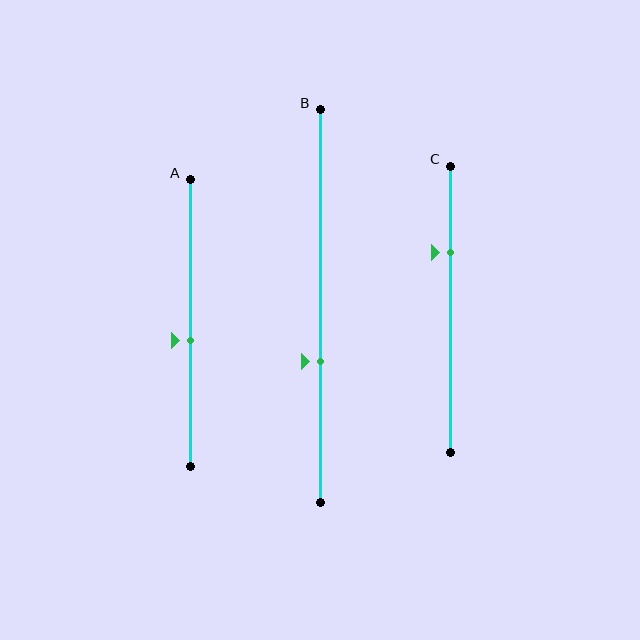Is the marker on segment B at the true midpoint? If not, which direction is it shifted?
No, the marker on segment B is shifted downward by about 14% of the segment length.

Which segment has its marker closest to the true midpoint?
Segment A has its marker closest to the true midpoint.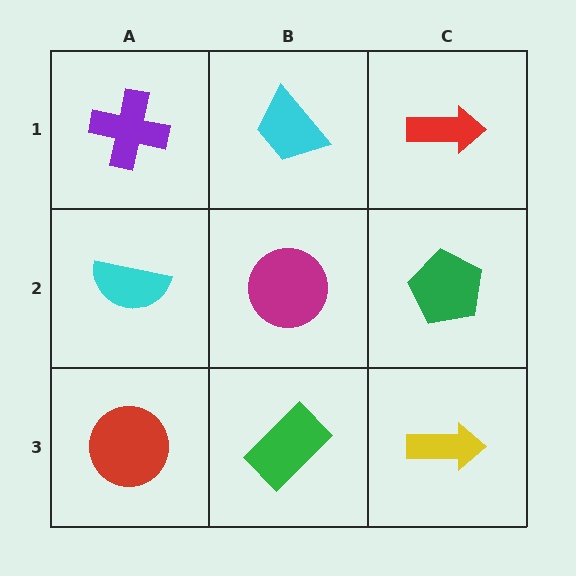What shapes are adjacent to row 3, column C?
A green pentagon (row 2, column C), a green rectangle (row 3, column B).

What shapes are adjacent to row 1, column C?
A green pentagon (row 2, column C), a cyan trapezoid (row 1, column B).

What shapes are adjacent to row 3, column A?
A cyan semicircle (row 2, column A), a green rectangle (row 3, column B).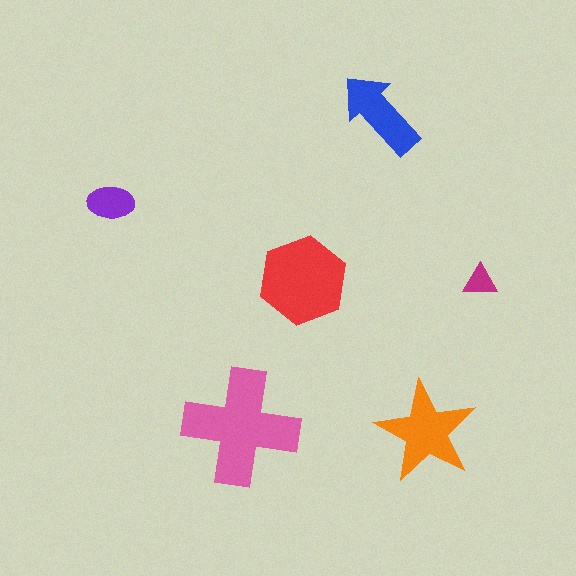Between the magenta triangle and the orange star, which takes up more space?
The orange star.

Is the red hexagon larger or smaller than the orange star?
Larger.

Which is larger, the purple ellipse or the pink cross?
The pink cross.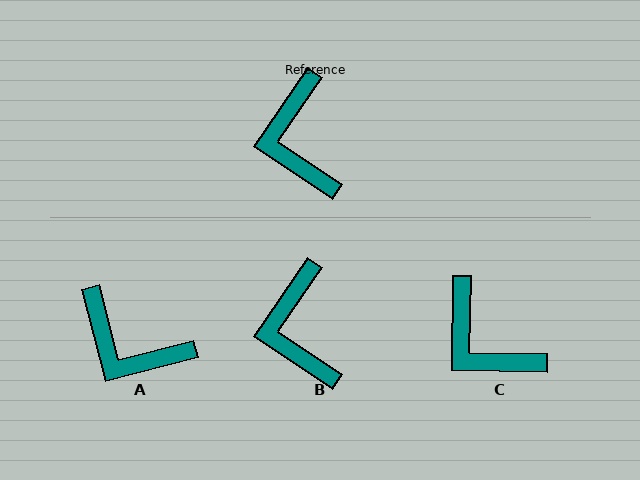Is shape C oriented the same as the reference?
No, it is off by about 33 degrees.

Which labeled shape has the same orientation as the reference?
B.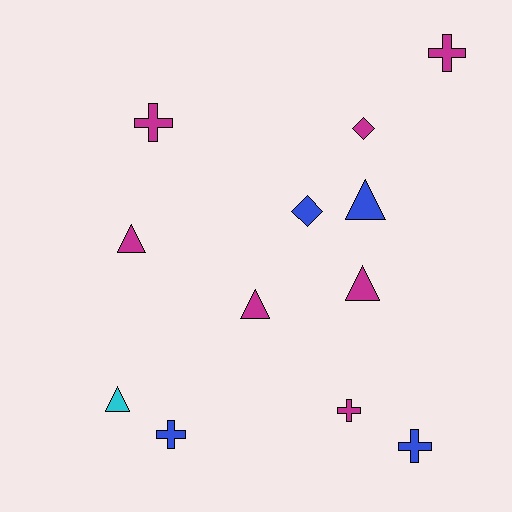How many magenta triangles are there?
There are 3 magenta triangles.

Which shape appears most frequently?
Triangle, with 5 objects.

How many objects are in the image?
There are 12 objects.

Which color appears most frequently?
Magenta, with 7 objects.